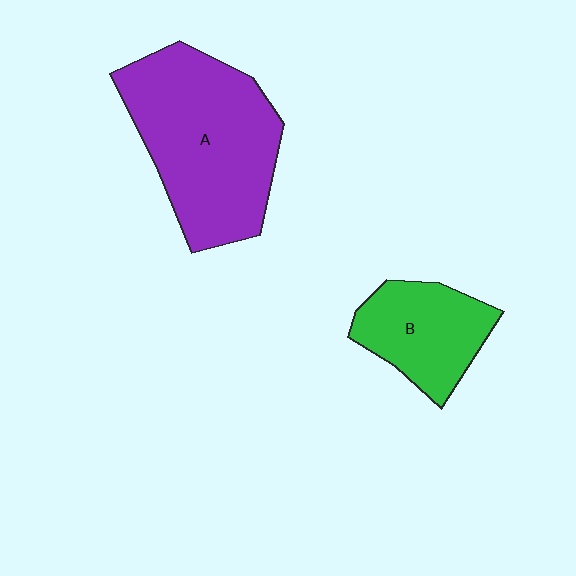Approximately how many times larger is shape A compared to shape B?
Approximately 2.0 times.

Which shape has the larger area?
Shape A (purple).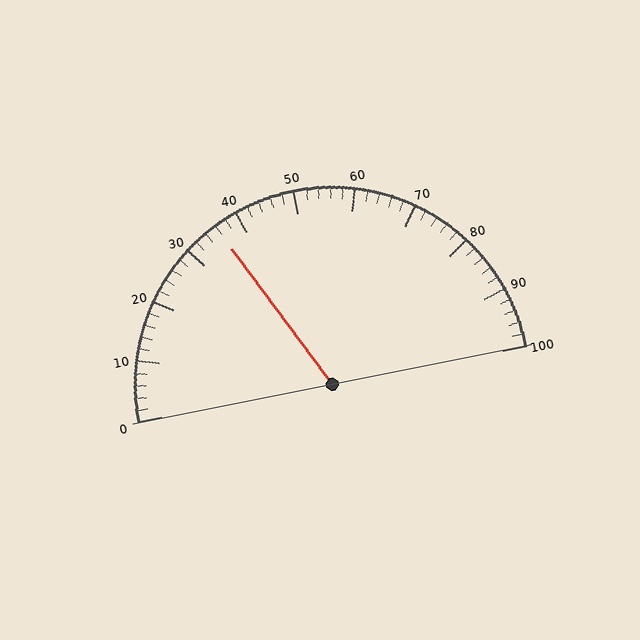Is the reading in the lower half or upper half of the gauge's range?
The reading is in the lower half of the range (0 to 100).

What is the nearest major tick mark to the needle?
The nearest major tick mark is 40.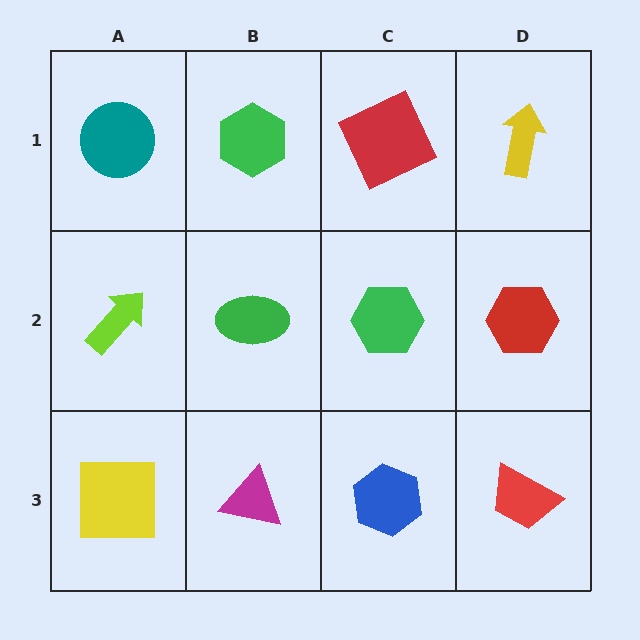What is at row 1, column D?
A yellow arrow.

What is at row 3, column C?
A blue hexagon.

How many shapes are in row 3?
4 shapes.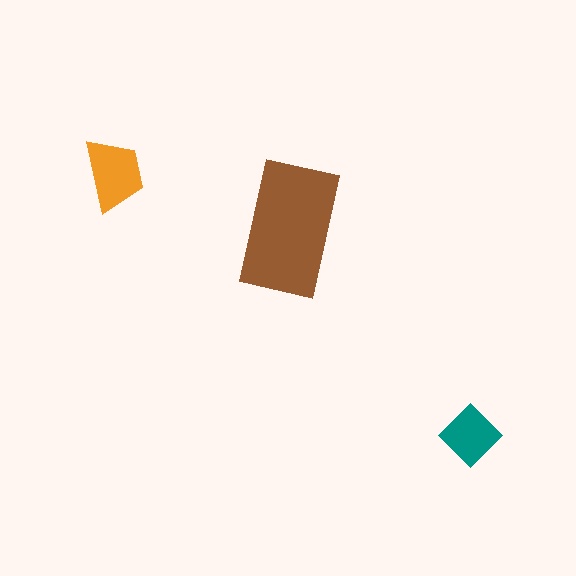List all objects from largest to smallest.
The brown rectangle, the orange trapezoid, the teal diamond.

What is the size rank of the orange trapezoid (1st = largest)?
2nd.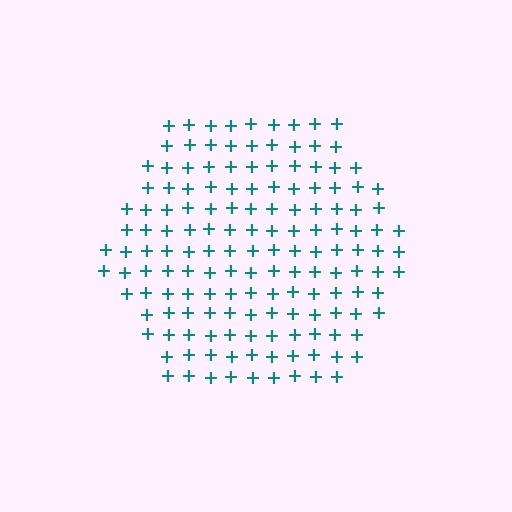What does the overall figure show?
The overall figure shows a hexagon.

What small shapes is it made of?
It is made of small plus signs.